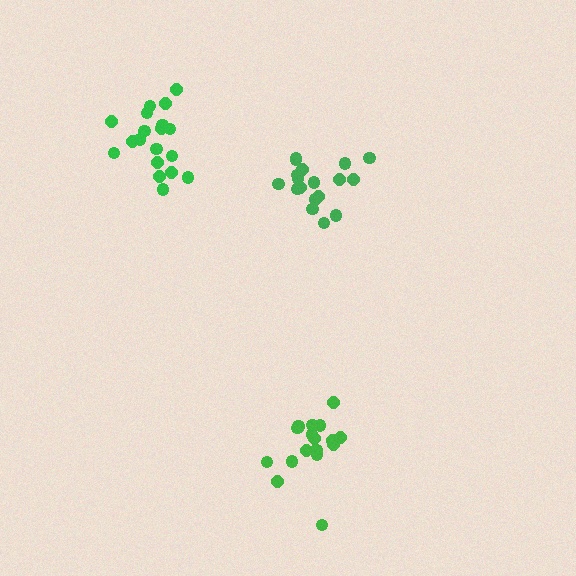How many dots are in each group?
Group 1: 18 dots, Group 2: 19 dots, Group 3: 18 dots (55 total).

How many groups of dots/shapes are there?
There are 3 groups.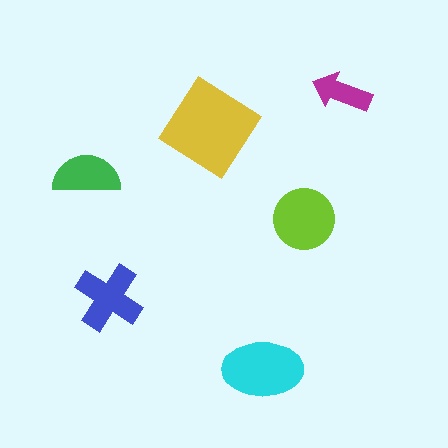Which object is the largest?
The yellow diamond.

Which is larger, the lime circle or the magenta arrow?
The lime circle.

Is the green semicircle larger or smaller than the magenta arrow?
Larger.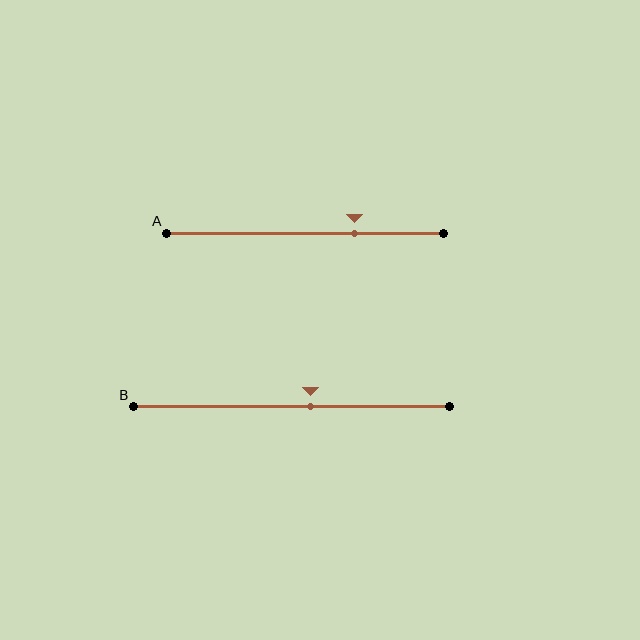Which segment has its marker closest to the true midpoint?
Segment B has its marker closest to the true midpoint.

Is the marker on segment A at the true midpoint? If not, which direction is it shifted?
No, the marker on segment A is shifted to the right by about 18% of the segment length.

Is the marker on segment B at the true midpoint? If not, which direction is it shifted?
No, the marker on segment B is shifted to the right by about 6% of the segment length.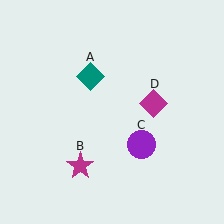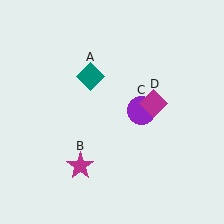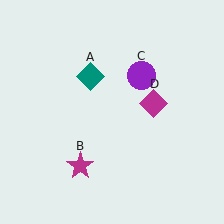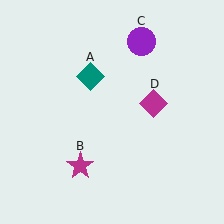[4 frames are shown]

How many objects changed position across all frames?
1 object changed position: purple circle (object C).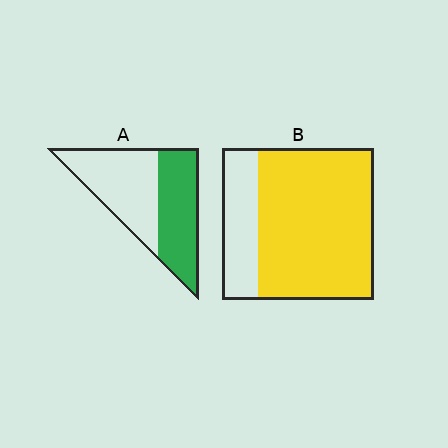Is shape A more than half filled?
Roughly half.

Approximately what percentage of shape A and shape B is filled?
A is approximately 45% and B is approximately 75%.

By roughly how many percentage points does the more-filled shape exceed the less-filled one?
By roughly 30 percentage points (B over A).